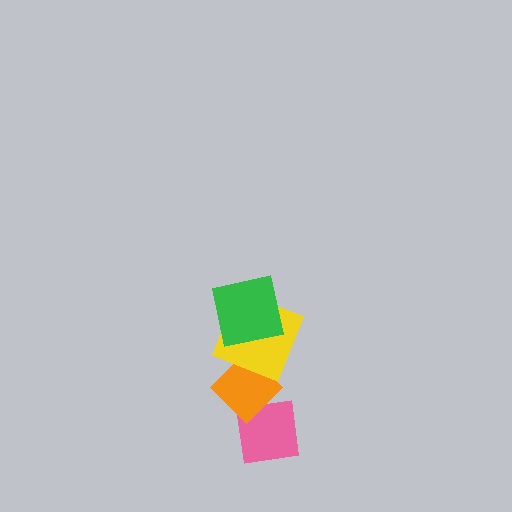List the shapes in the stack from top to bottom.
From top to bottom: the green square, the yellow square, the orange diamond, the pink square.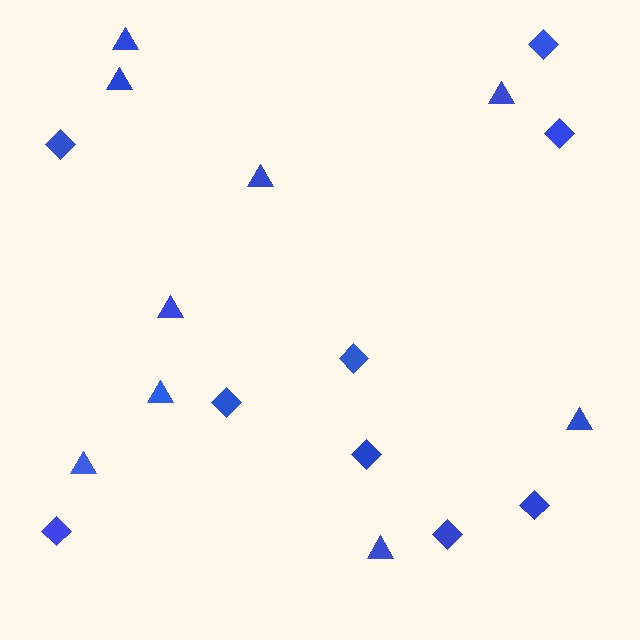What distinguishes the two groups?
There are 2 groups: one group of diamonds (9) and one group of triangles (9).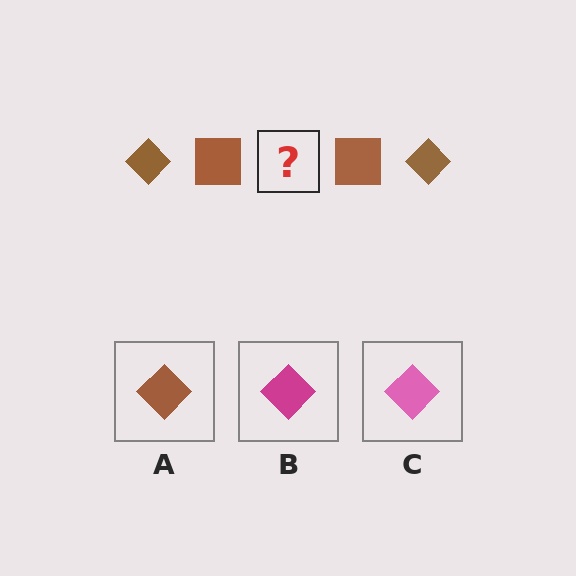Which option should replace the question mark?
Option A.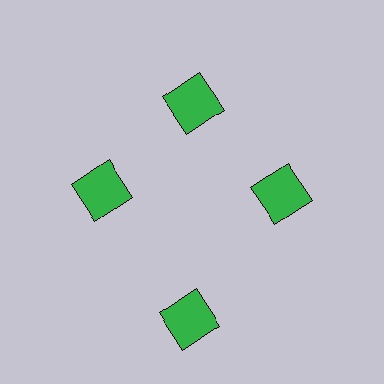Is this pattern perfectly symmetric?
No. The 4 green squares are arranged in a ring, but one element near the 6 o'clock position is pushed outward from the center, breaking the 4-fold rotational symmetry.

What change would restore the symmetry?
The symmetry would be restored by moving it inward, back onto the ring so that all 4 squares sit at equal angles and equal distance from the center.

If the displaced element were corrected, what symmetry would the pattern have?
It would have 4-fold rotational symmetry — the pattern would map onto itself every 90 degrees.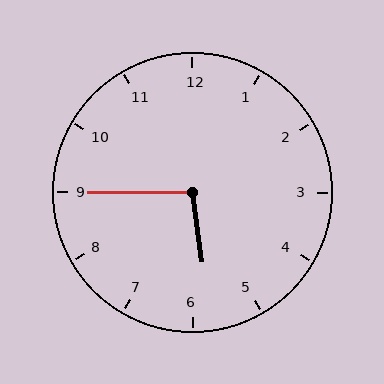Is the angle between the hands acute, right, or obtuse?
It is obtuse.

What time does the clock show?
5:45.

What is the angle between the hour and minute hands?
Approximately 98 degrees.